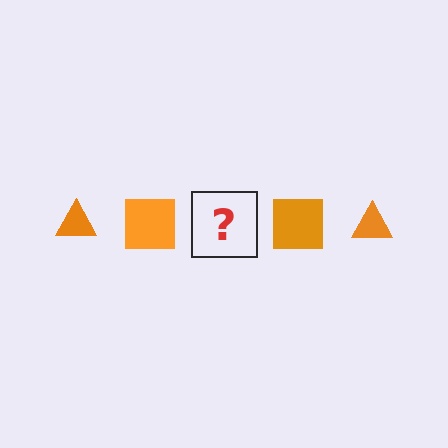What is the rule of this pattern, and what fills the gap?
The rule is that the pattern cycles through triangle, square shapes in orange. The gap should be filled with an orange triangle.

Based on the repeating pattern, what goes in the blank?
The blank should be an orange triangle.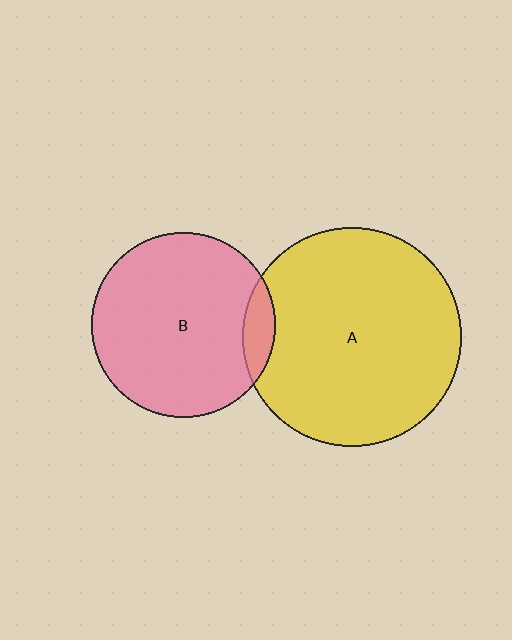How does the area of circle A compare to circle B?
Approximately 1.4 times.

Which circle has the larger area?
Circle A (yellow).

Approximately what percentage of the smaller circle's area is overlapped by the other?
Approximately 10%.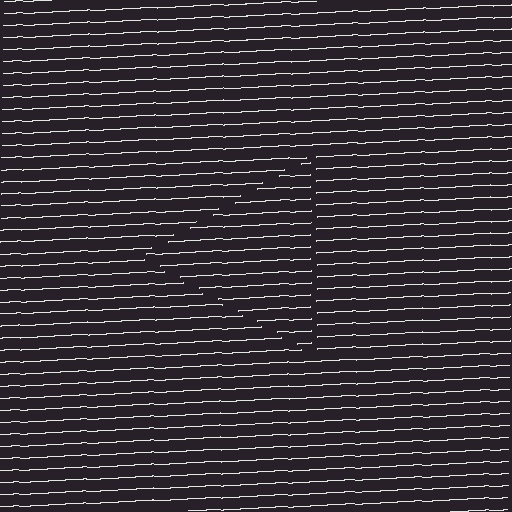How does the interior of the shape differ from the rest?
The interior of the shape contains the same grating, shifted by half a period — the contour is defined by the phase discontinuity where line-ends from the inner and outer gratings abut.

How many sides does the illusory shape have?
3 sides — the line-ends trace a triangle.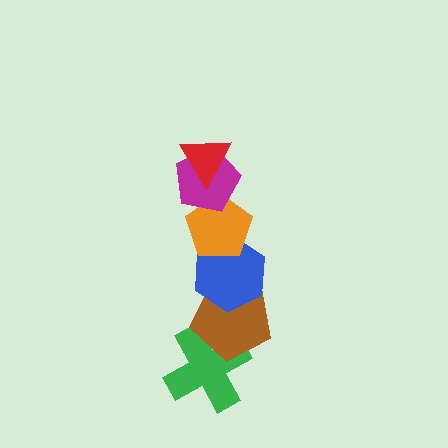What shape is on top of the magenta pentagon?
The red triangle is on top of the magenta pentagon.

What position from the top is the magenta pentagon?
The magenta pentagon is 2nd from the top.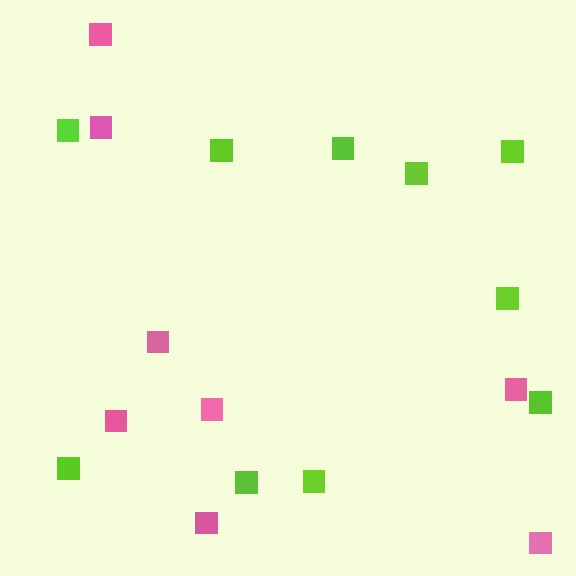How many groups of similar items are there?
There are 2 groups: one group of pink squares (8) and one group of lime squares (10).